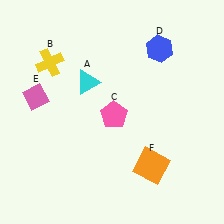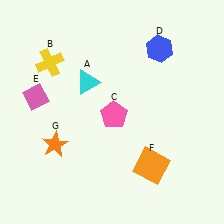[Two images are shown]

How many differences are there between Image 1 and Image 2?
There is 1 difference between the two images.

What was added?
An orange star (G) was added in Image 2.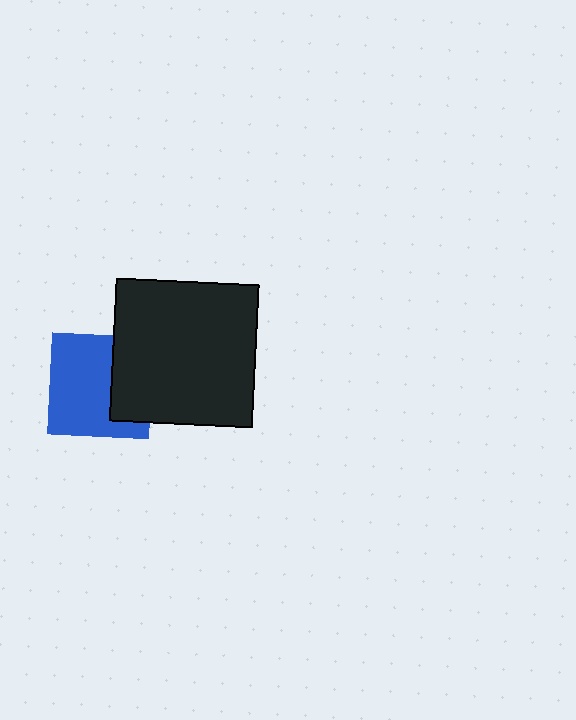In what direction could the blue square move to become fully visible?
The blue square could move left. That would shift it out from behind the black square entirely.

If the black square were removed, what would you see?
You would see the complete blue square.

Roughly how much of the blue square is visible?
Most of it is visible (roughly 65%).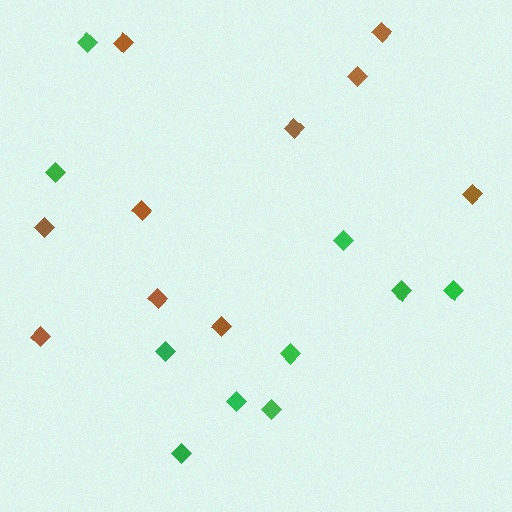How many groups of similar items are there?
There are 2 groups: one group of brown diamonds (10) and one group of green diamonds (10).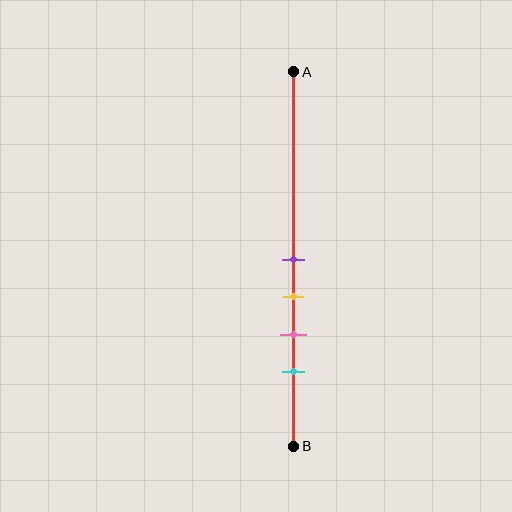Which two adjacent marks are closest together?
The purple and yellow marks are the closest adjacent pair.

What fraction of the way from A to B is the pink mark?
The pink mark is approximately 70% (0.7) of the way from A to B.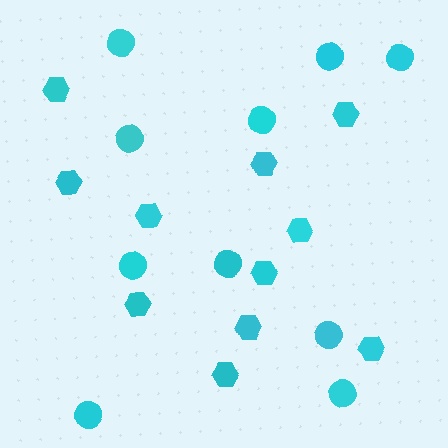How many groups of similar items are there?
There are 2 groups: one group of hexagons (11) and one group of circles (10).